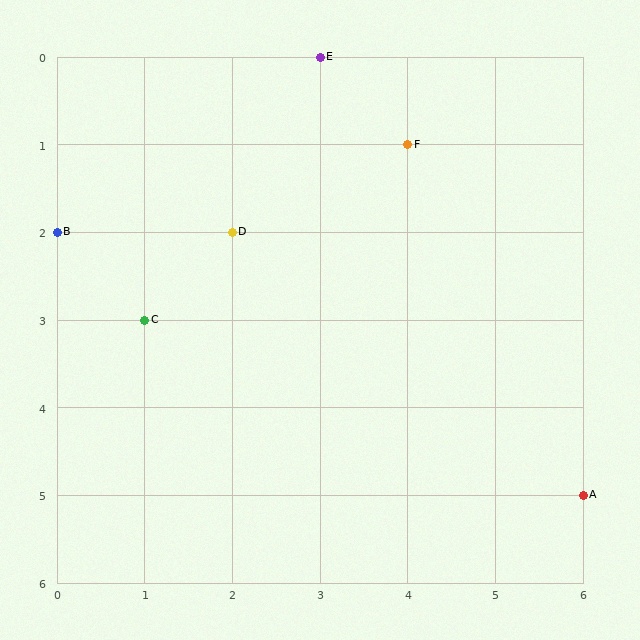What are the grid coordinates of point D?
Point D is at grid coordinates (2, 2).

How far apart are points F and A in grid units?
Points F and A are 2 columns and 4 rows apart (about 4.5 grid units diagonally).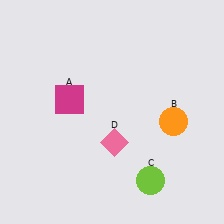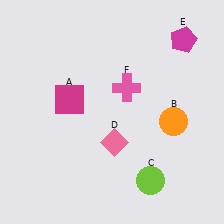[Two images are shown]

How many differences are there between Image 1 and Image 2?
There are 2 differences between the two images.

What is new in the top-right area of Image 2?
A magenta pentagon (E) was added in the top-right area of Image 2.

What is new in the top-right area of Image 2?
A pink cross (F) was added in the top-right area of Image 2.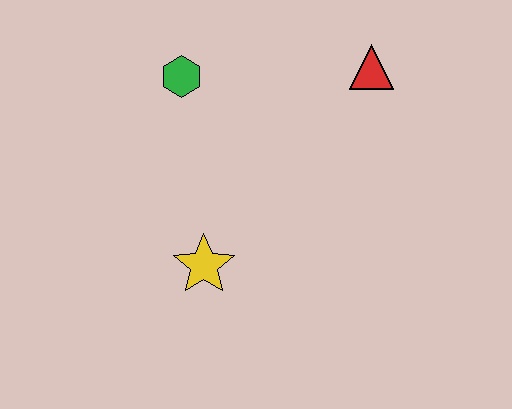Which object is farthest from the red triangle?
The yellow star is farthest from the red triangle.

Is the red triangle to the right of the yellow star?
Yes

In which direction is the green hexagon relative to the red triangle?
The green hexagon is to the left of the red triangle.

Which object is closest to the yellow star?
The green hexagon is closest to the yellow star.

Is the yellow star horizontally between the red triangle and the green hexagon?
Yes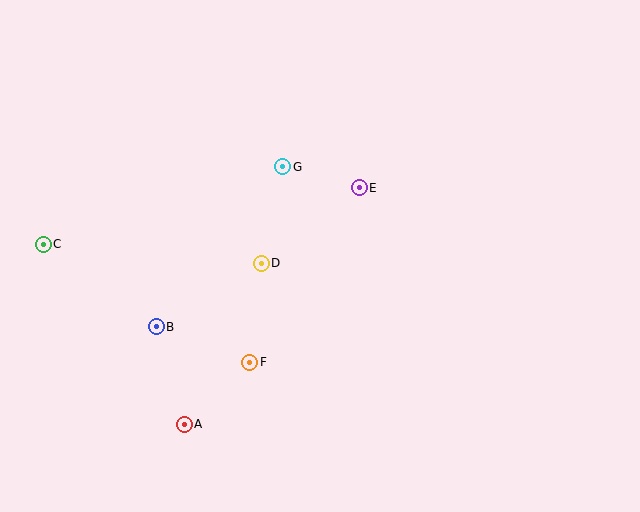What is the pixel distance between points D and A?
The distance between D and A is 178 pixels.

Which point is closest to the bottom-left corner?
Point A is closest to the bottom-left corner.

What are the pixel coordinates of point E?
Point E is at (359, 188).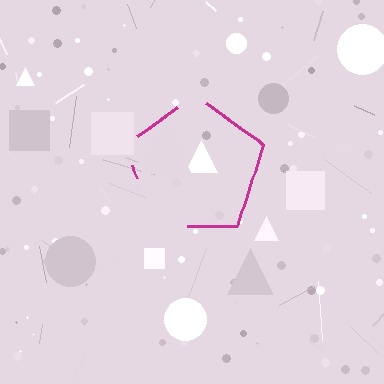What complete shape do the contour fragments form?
The contour fragments form a pentagon.